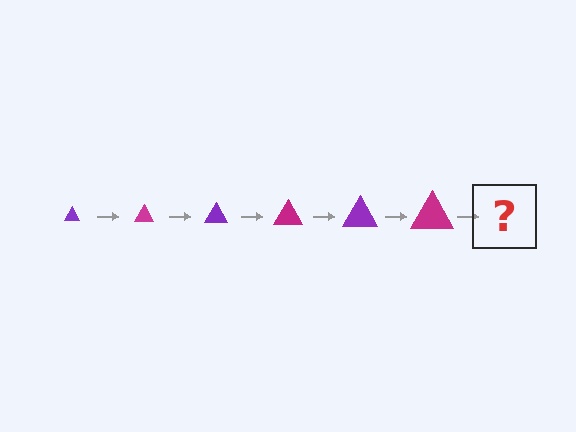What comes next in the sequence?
The next element should be a purple triangle, larger than the previous one.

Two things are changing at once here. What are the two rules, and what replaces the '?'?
The two rules are that the triangle grows larger each step and the color cycles through purple and magenta. The '?' should be a purple triangle, larger than the previous one.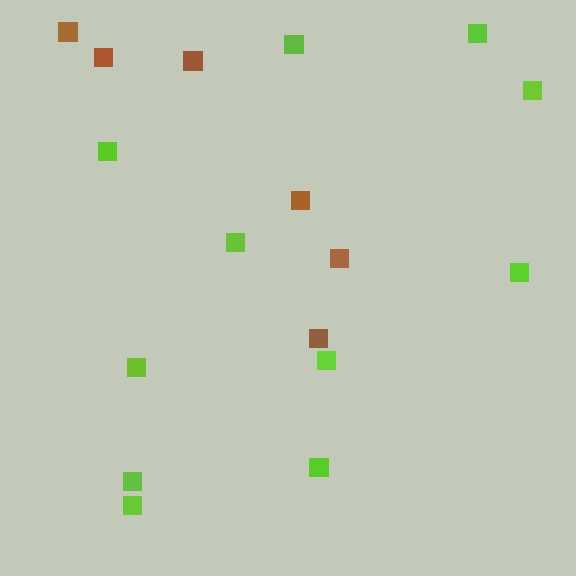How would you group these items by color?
There are 2 groups: one group of brown squares (6) and one group of lime squares (11).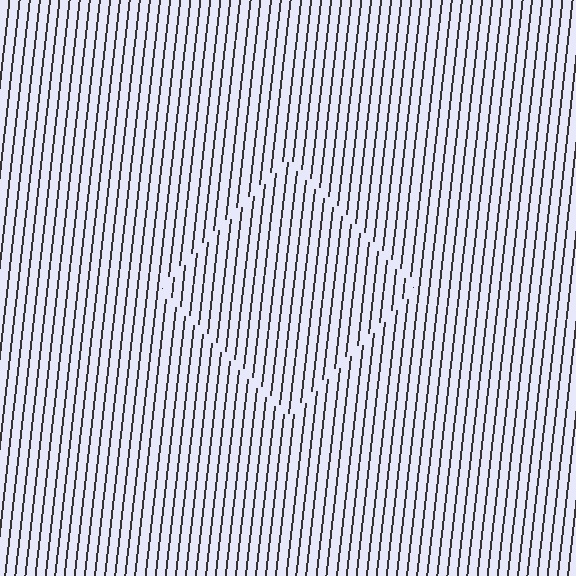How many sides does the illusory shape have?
4 sides — the line-ends trace a square.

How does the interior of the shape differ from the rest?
The interior of the shape contains the same grating, shifted by half a period — the contour is defined by the phase discontinuity where line-ends from the inner and outer gratings abut.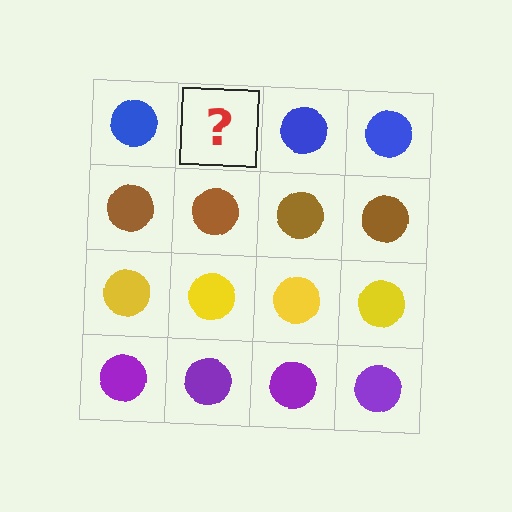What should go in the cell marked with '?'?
The missing cell should contain a blue circle.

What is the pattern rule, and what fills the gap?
The rule is that each row has a consistent color. The gap should be filled with a blue circle.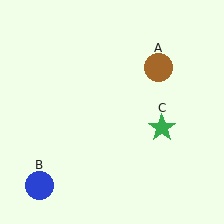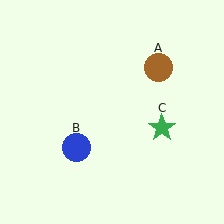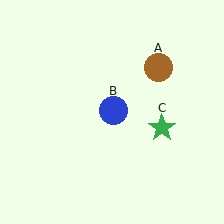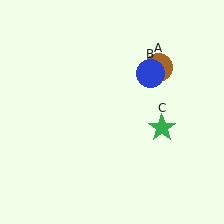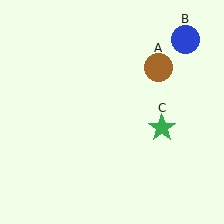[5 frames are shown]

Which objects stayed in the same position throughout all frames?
Brown circle (object A) and green star (object C) remained stationary.